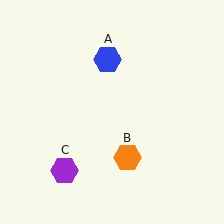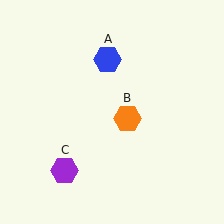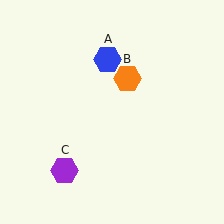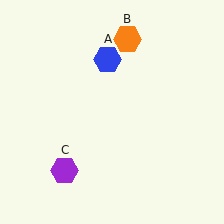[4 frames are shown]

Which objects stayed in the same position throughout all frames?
Blue hexagon (object A) and purple hexagon (object C) remained stationary.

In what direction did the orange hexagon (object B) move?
The orange hexagon (object B) moved up.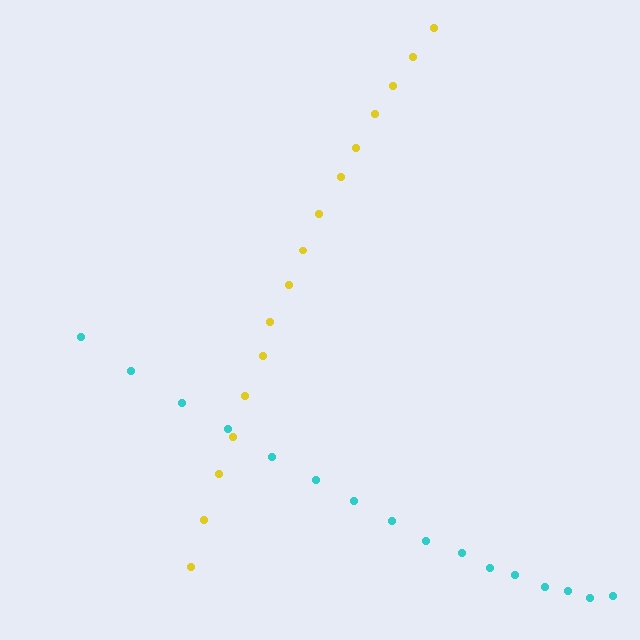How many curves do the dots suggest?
There are 2 distinct paths.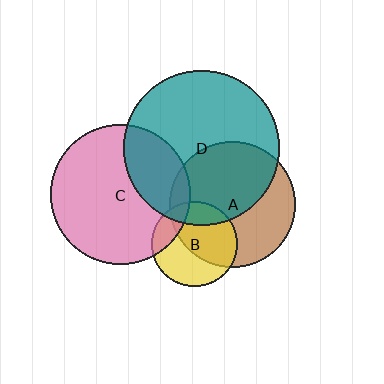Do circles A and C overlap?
Yes.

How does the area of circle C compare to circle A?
Approximately 1.2 times.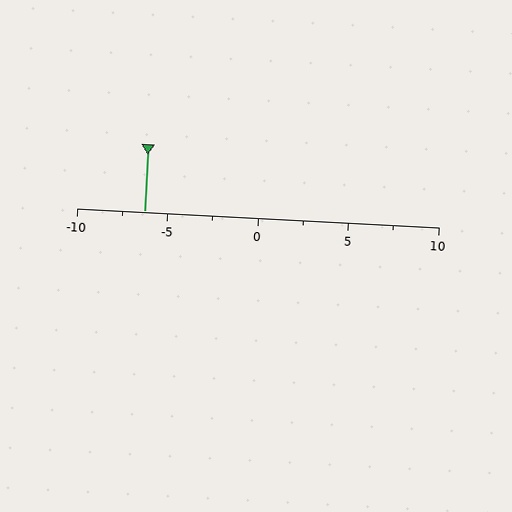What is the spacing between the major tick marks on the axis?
The major ticks are spaced 5 apart.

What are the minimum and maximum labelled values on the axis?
The axis runs from -10 to 10.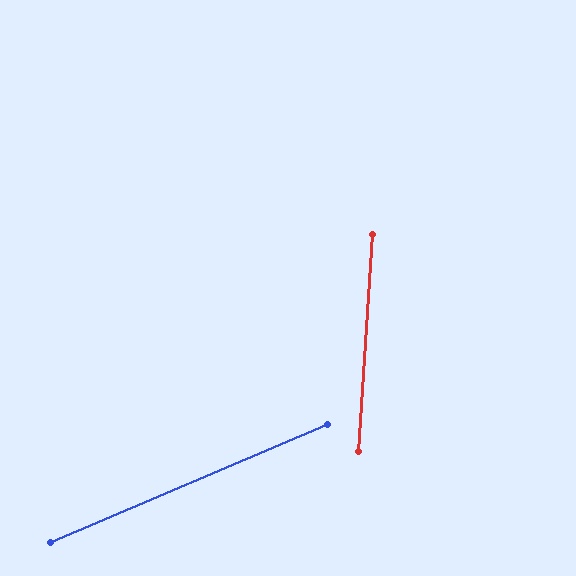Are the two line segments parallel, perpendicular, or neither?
Neither parallel nor perpendicular — they differ by about 63°.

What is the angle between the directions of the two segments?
Approximately 63 degrees.